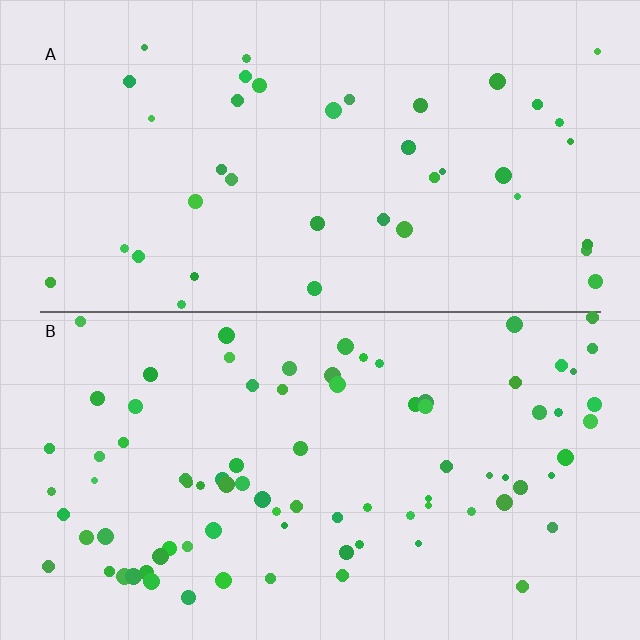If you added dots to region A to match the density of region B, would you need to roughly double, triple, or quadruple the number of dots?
Approximately double.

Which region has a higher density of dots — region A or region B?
B (the bottom).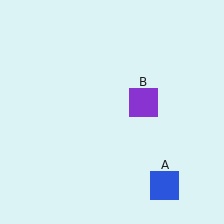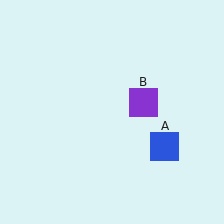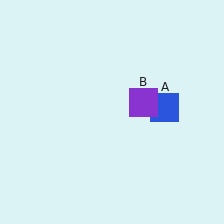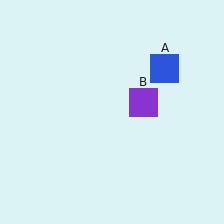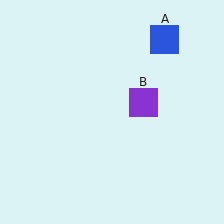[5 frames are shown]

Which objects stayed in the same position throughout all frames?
Purple square (object B) remained stationary.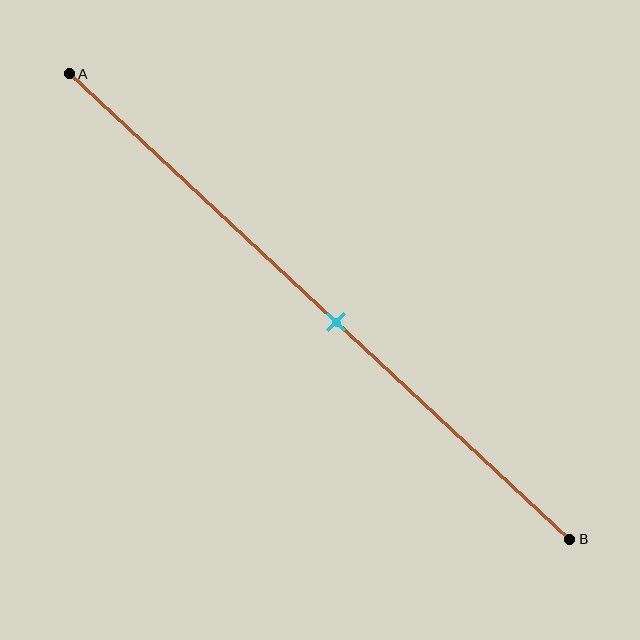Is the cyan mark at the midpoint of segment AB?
No, the mark is at about 55% from A, not at the 50% midpoint.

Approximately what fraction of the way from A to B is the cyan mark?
The cyan mark is approximately 55% of the way from A to B.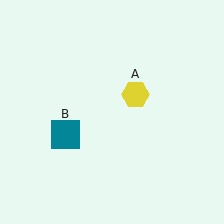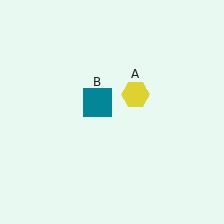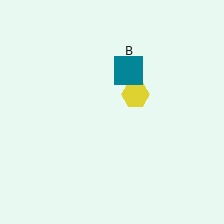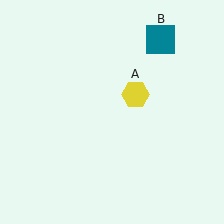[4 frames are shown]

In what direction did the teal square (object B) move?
The teal square (object B) moved up and to the right.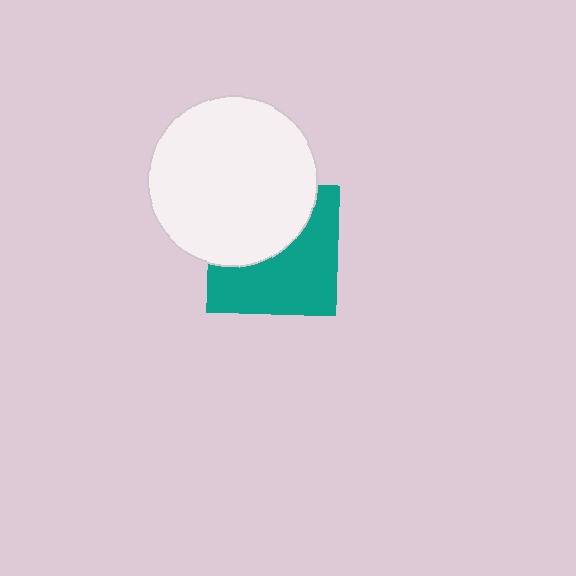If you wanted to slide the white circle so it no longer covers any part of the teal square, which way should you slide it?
Slide it up — that is the most direct way to separate the two shapes.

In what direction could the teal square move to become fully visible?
The teal square could move down. That would shift it out from behind the white circle entirely.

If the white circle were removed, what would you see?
You would see the complete teal square.